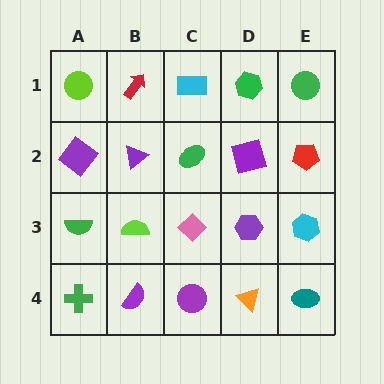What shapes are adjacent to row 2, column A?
A lime circle (row 1, column A), a green semicircle (row 3, column A), a purple triangle (row 2, column B).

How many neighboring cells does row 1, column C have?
3.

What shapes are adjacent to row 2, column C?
A cyan rectangle (row 1, column C), a pink diamond (row 3, column C), a purple triangle (row 2, column B), a purple square (row 2, column D).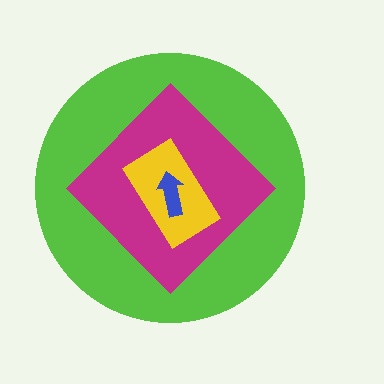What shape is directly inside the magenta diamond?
The yellow rectangle.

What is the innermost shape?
The blue arrow.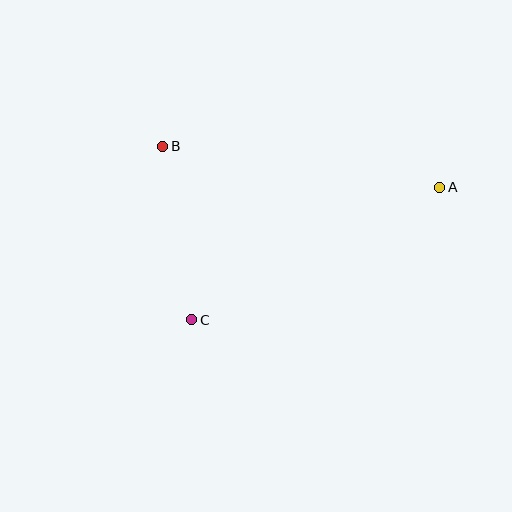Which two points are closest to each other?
Points B and C are closest to each other.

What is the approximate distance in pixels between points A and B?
The distance between A and B is approximately 280 pixels.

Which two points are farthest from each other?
Points A and C are farthest from each other.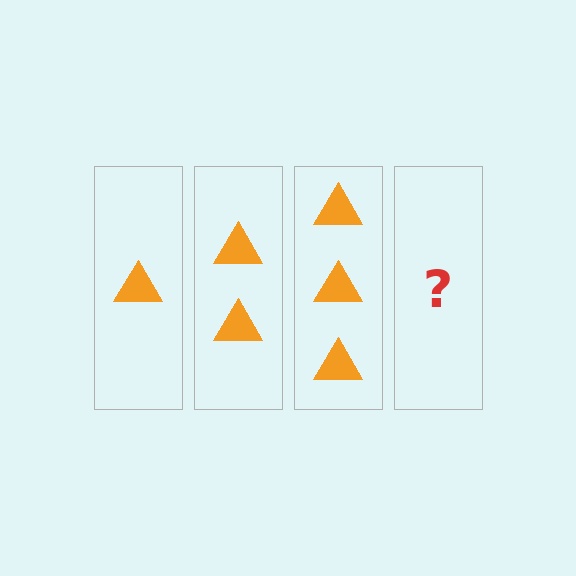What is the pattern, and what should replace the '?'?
The pattern is that each step adds one more triangle. The '?' should be 4 triangles.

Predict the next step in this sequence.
The next step is 4 triangles.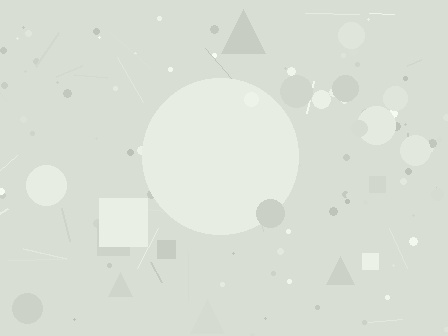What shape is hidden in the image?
A circle is hidden in the image.